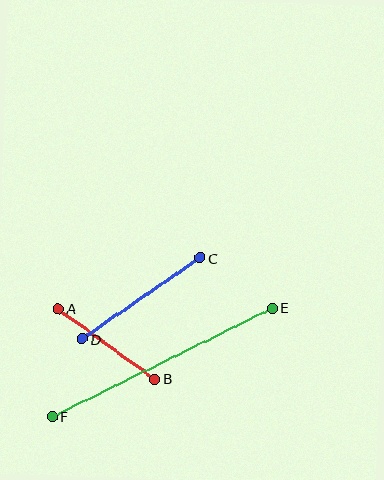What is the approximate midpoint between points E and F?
The midpoint is at approximately (162, 362) pixels.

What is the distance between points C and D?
The distance is approximately 143 pixels.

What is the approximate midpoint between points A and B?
The midpoint is at approximately (107, 344) pixels.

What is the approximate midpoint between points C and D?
The midpoint is at approximately (141, 298) pixels.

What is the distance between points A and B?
The distance is approximately 120 pixels.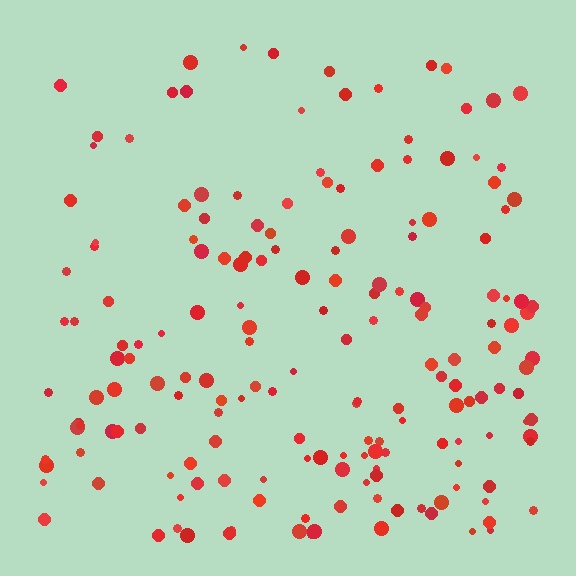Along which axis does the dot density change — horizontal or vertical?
Vertical.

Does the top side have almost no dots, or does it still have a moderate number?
Still a moderate number, just noticeably fewer than the bottom.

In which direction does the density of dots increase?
From top to bottom, with the bottom side densest.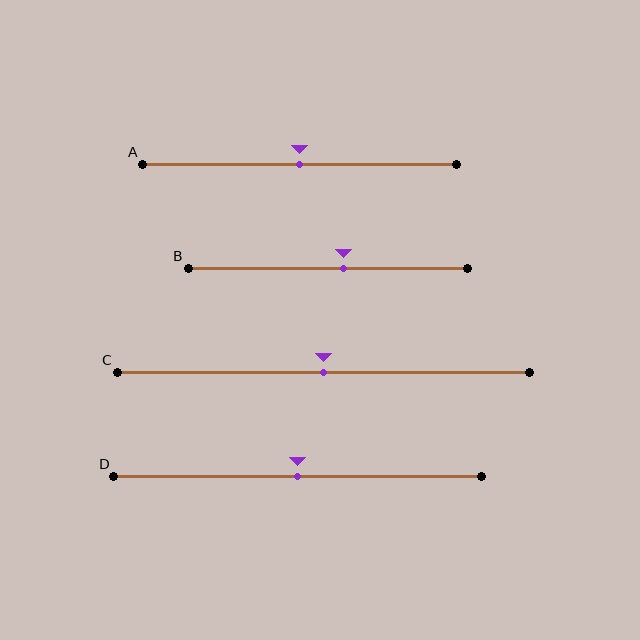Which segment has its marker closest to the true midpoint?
Segment A has its marker closest to the true midpoint.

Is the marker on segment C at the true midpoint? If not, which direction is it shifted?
Yes, the marker on segment C is at the true midpoint.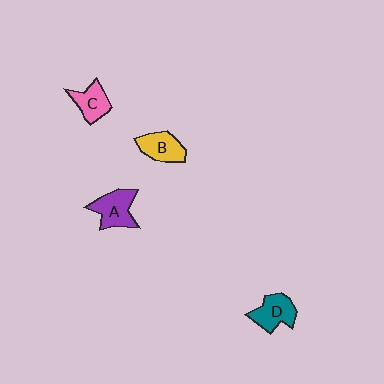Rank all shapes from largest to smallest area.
From largest to smallest: A (purple), D (teal), B (yellow), C (pink).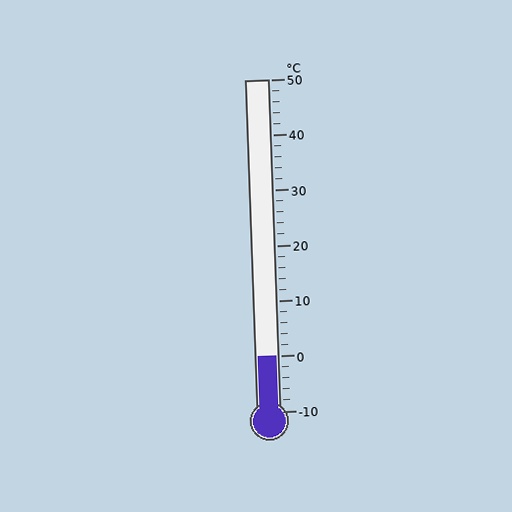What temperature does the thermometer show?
The thermometer shows approximately 0°C.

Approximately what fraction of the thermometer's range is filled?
The thermometer is filled to approximately 15% of its range.